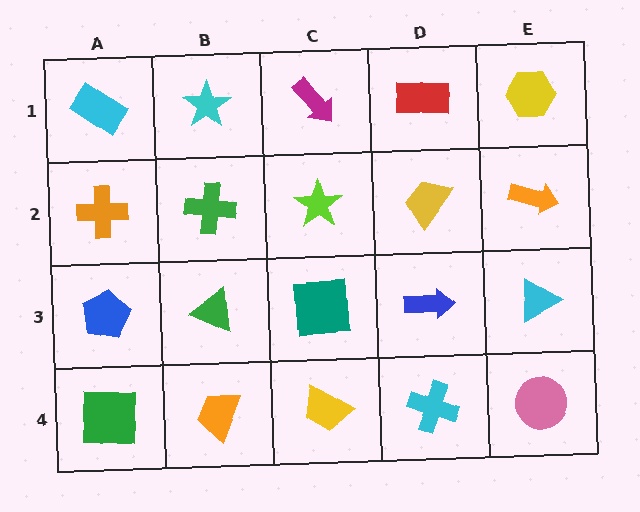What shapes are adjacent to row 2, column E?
A yellow hexagon (row 1, column E), a cyan triangle (row 3, column E), a yellow trapezoid (row 2, column D).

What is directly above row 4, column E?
A cyan triangle.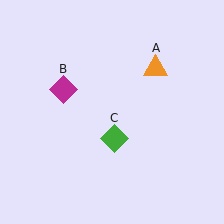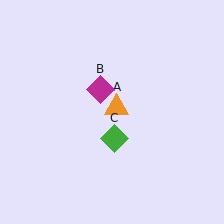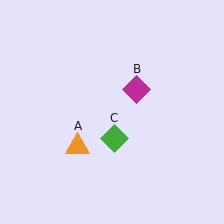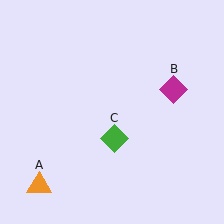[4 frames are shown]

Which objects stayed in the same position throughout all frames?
Green diamond (object C) remained stationary.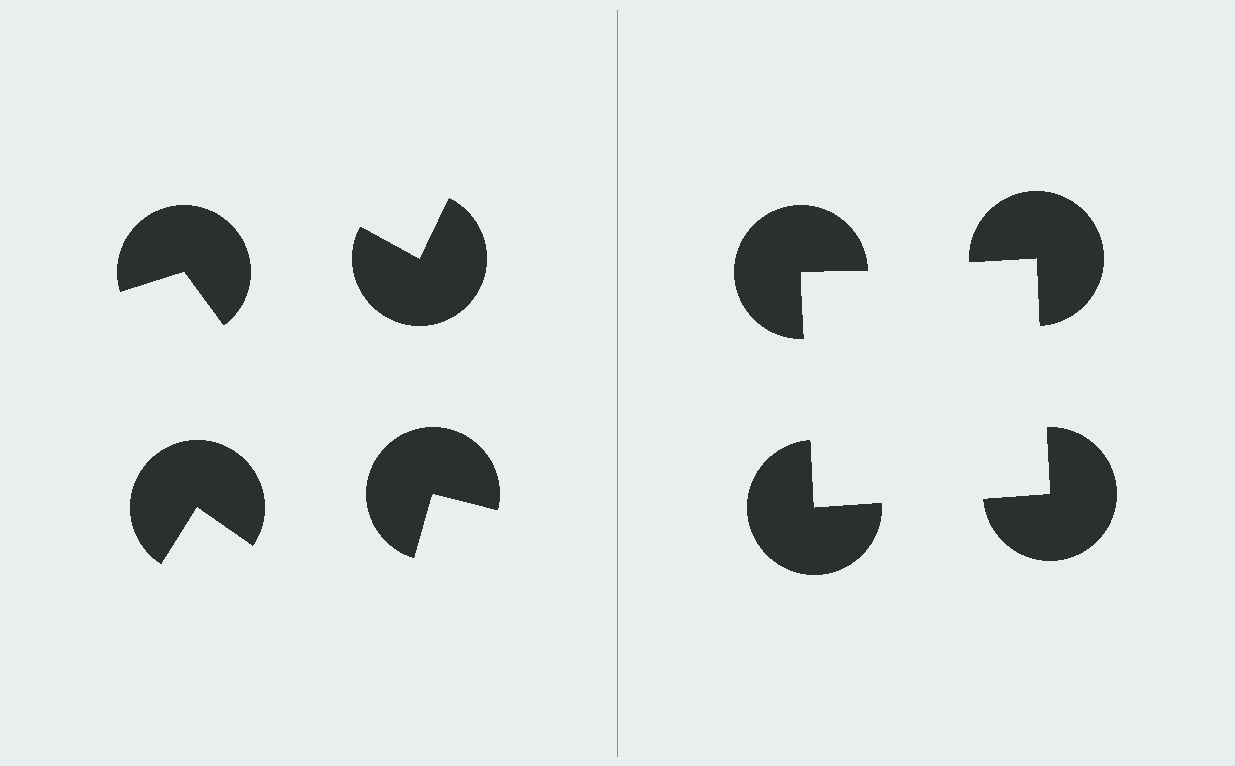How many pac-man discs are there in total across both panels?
8 — 4 on each side.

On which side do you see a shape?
An illusory square appears on the right side. On the left side the wedge cuts are rotated, so no coherent shape forms.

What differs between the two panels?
The pac-man discs are positioned identically on both sides; only the wedge orientations differ. On the right they align to a square; on the left they are misaligned.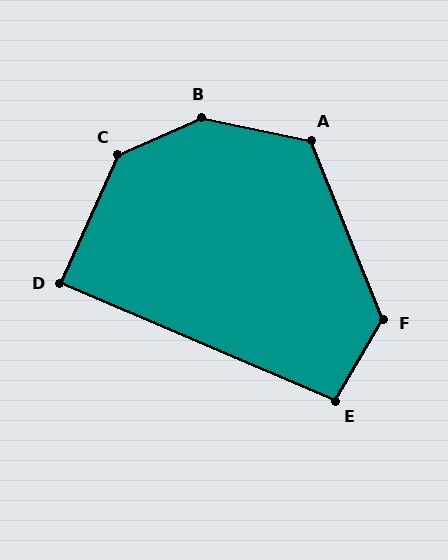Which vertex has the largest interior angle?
B, at approximately 144 degrees.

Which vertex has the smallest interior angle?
D, at approximately 89 degrees.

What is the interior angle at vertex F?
Approximately 127 degrees (obtuse).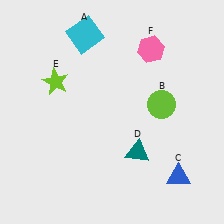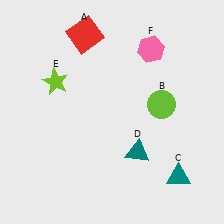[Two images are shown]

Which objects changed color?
A changed from cyan to red. C changed from blue to teal.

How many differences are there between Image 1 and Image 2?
There are 2 differences between the two images.